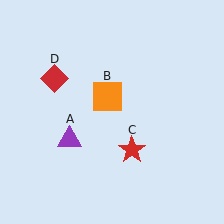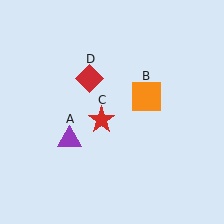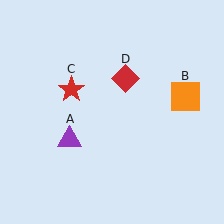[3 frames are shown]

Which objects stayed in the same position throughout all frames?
Purple triangle (object A) remained stationary.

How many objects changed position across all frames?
3 objects changed position: orange square (object B), red star (object C), red diamond (object D).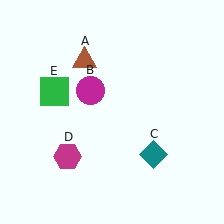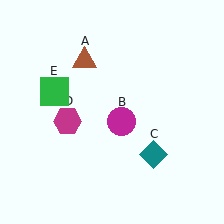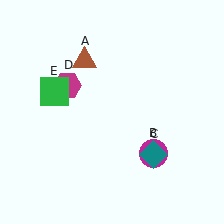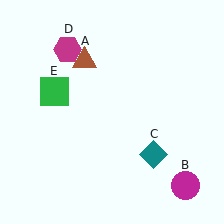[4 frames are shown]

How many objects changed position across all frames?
2 objects changed position: magenta circle (object B), magenta hexagon (object D).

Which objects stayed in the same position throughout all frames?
Brown triangle (object A) and teal diamond (object C) and green square (object E) remained stationary.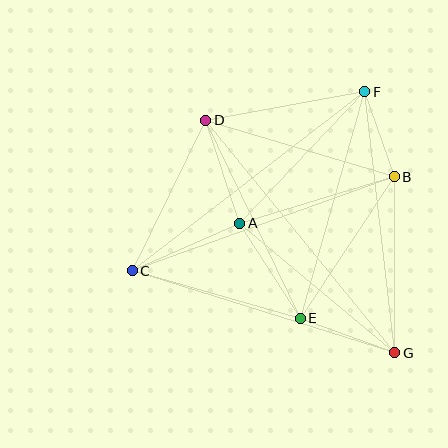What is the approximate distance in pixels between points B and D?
The distance between B and D is approximately 197 pixels.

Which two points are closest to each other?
Points B and F are closest to each other.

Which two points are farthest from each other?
Points D and G are farthest from each other.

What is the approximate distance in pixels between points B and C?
The distance between B and C is approximately 278 pixels.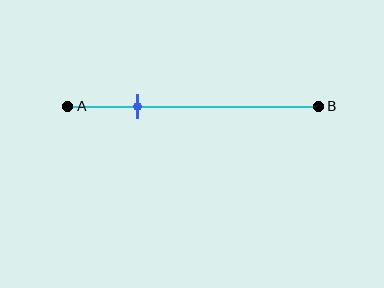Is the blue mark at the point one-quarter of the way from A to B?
Yes, the mark is approximately at the one-quarter point.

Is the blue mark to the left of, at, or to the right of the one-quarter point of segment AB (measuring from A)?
The blue mark is approximately at the one-quarter point of segment AB.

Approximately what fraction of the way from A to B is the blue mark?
The blue mark is approximately 30% of the way from A to B.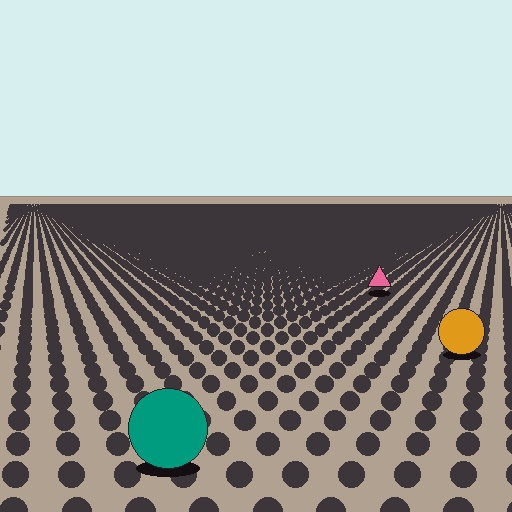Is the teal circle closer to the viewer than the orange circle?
Yes. The teal circle is closer — you can tell from the texture gradient: the ground texture is coarser near it.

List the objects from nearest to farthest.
From nearest to farthest: the teal circle, the orange circle, the pink triangle.